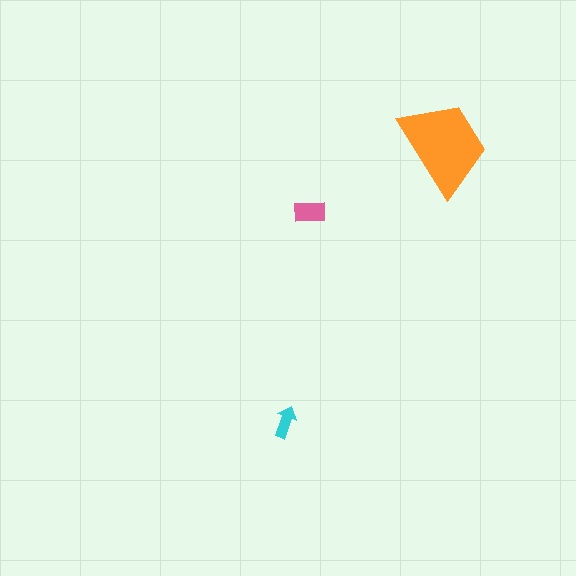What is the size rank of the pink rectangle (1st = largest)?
2nd.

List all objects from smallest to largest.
The cyan arrow, the pink rectangle, the orange trapezoid.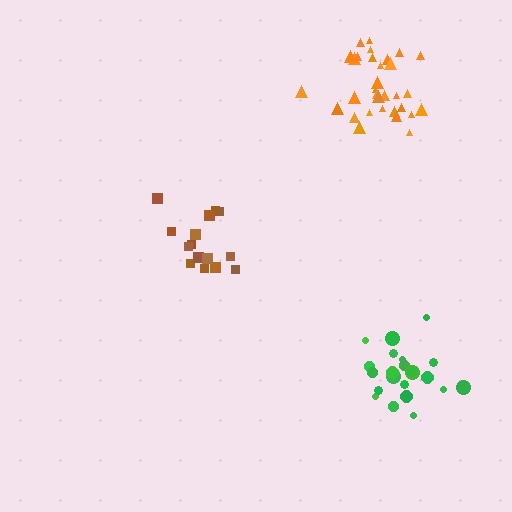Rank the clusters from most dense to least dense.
orange, green, brown.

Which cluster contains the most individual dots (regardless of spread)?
Orange (32).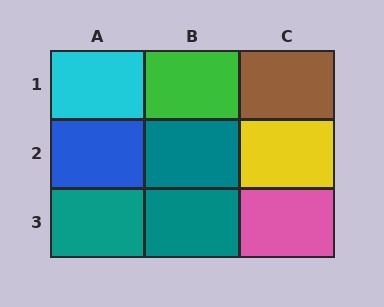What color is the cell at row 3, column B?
Teal.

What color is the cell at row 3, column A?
Teal.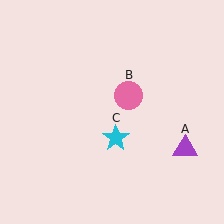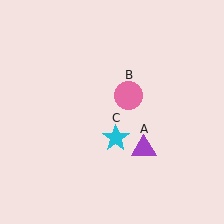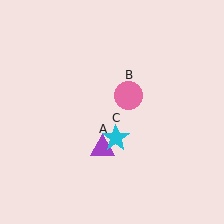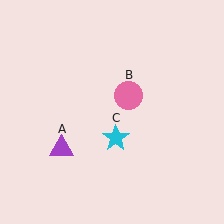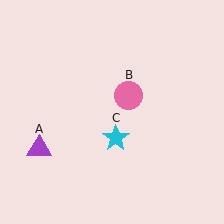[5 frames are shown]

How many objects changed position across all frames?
1 object changed position: purple triangle (object A).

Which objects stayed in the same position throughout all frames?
Pink circle (object B) and cyan star (object C) remained stationary.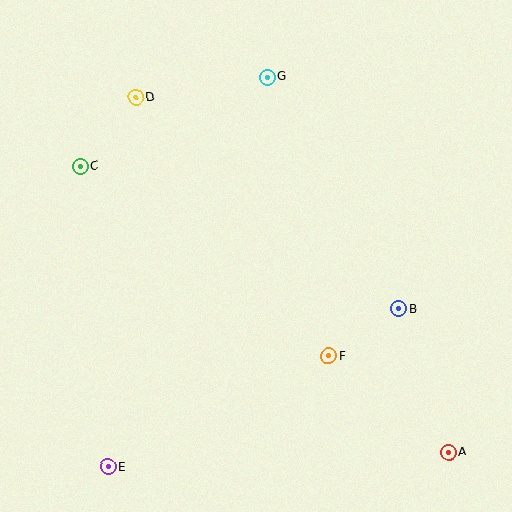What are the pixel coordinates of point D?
Point D is at (136, 97).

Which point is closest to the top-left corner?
Point D is closest to the top-left corner.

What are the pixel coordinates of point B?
Point B is at (399, 309).